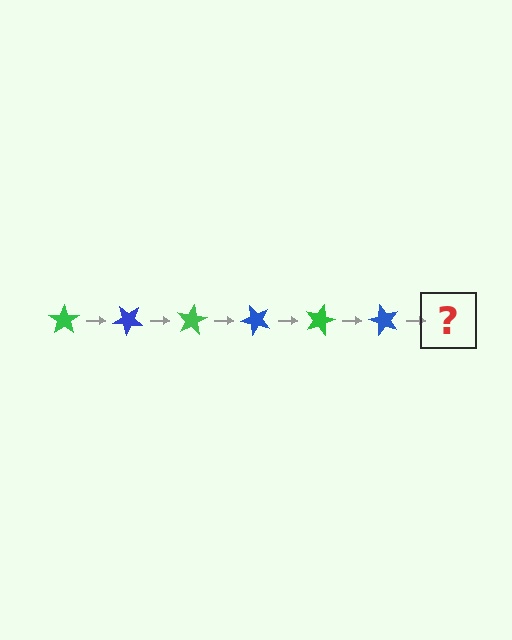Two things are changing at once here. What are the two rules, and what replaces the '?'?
The two rules are that it rotates 40 degrees each step and the color cycles through green and blue. The '?' should be a green star, rotated 240 degrees from the start.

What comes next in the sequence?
The next element should be a green star, rotated 240 degrees from the start.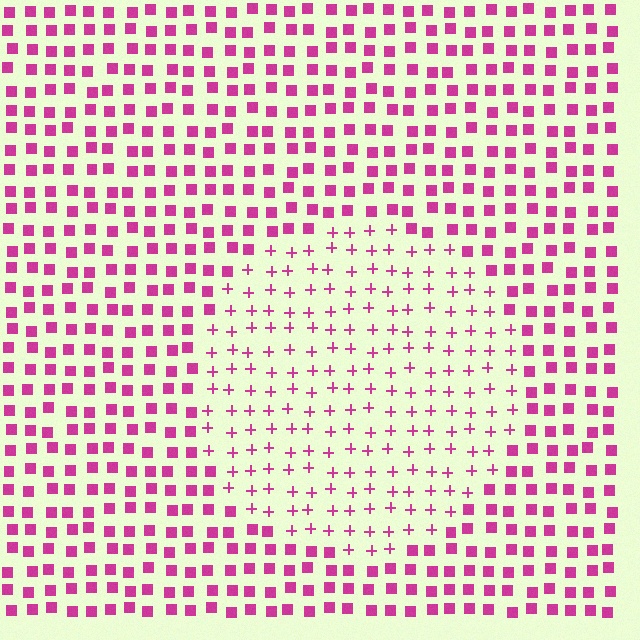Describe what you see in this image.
The image is filled with small magenta elements arranged in a uniform grid. A circle-shaped region contains plus signs, while the surrounding area contains squares. The boundary is defined purely by the change in element shape.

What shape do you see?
I see a circle.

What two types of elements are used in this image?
The image uses plus signs inside the circle region and squares outside it.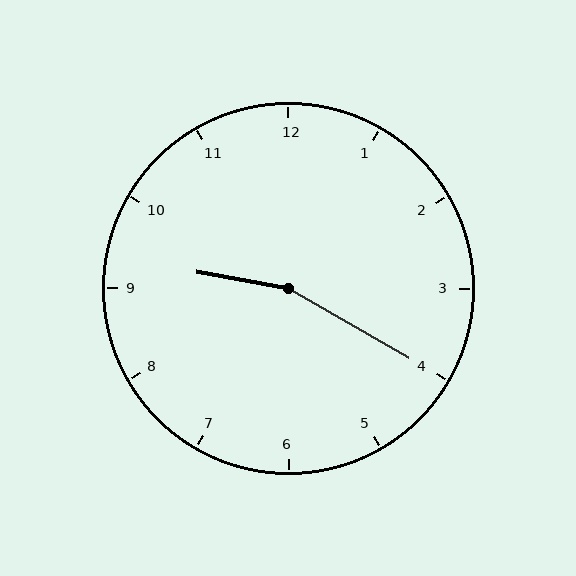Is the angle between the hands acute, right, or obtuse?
It is obtuse.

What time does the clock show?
9:20.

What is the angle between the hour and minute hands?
Approximately 160 degrees.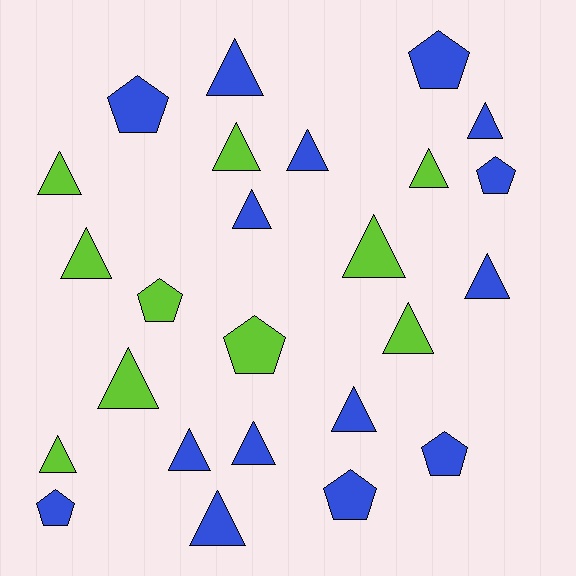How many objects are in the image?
There are 25 objects.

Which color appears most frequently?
Blue, with 15 objects.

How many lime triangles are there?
There are 8 lime triangles.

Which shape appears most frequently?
Triangle, with 17 objects.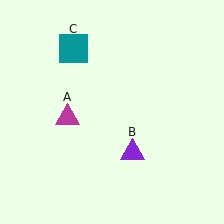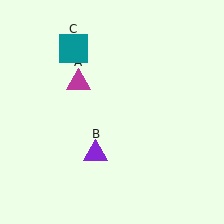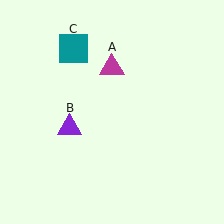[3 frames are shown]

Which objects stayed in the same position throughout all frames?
Teal square (object C) remained stationary.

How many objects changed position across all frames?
2 objects changed position: magenta triangle (object A), purple triangle (object B).